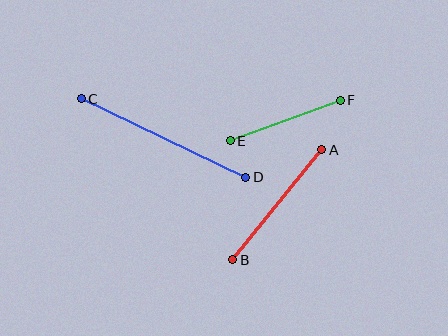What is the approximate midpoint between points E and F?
The midpoint is at approximately (285, 120) pixels.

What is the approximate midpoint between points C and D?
The midpoint is at approximately (163, 138) pixels.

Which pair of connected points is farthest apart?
Points C and D are farthest apart.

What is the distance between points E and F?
The distance is approximately 117 pixels.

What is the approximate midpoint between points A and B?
The midpoint is at approximately (277, 205) pixels.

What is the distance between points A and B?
The distance is approximately 141 pixels.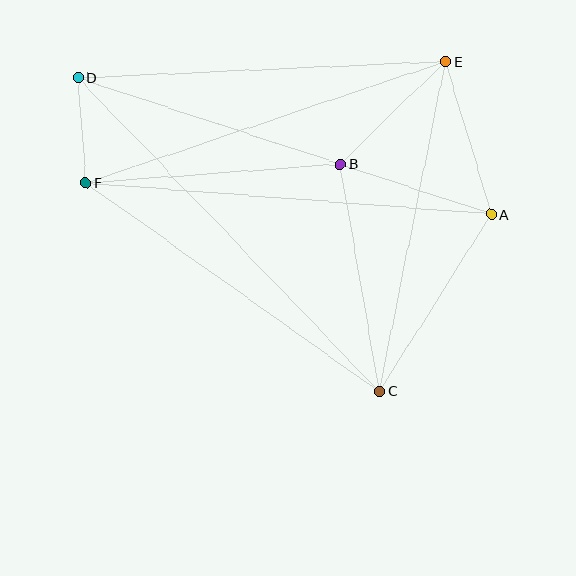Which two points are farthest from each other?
Points A and D are farthest from each other.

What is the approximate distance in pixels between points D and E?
The distance between D and E is approximately 368 pixels.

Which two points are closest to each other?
Points D and F are closest to each other.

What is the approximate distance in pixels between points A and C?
The distance between A and C is approximately 209 pixels.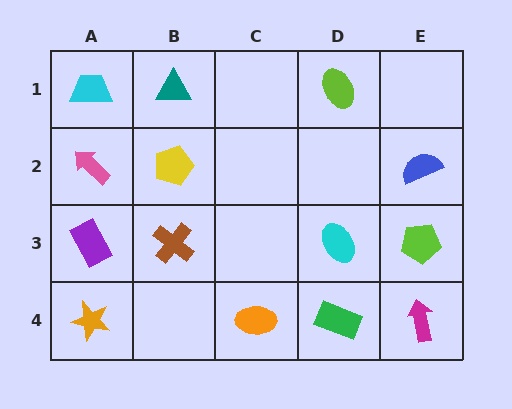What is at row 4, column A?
An orange star.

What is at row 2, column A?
A pink arrow.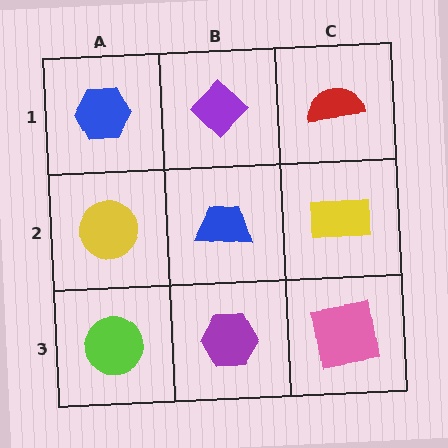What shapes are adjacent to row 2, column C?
A red semicircle (row 1, column C), a pink square (row 3, column C), a blue trapezoid (row 2, column B).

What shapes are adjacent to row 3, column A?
A yellow circle (row 2, column A), a purple hexagon (row 3, column B).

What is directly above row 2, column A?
A blue hexagon.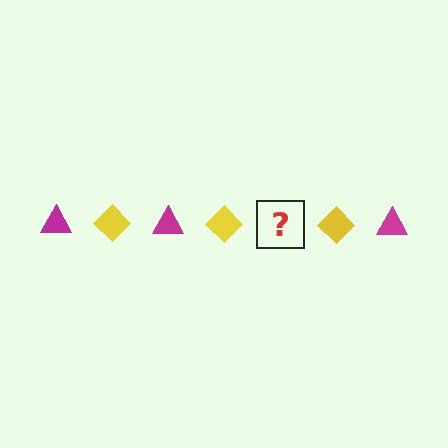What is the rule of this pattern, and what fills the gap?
The rule is that the pattern alternates between magenta triangle and yellow diamond. The gap should be filled with a magenta triangle.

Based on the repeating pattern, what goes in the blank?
The blank should be a magenta triangle.